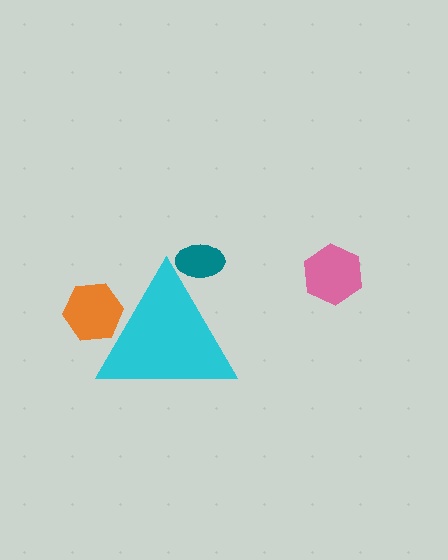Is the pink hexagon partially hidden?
No, the pink hexagon is fully visible.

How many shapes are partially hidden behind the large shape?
2 shapes are partially hidden.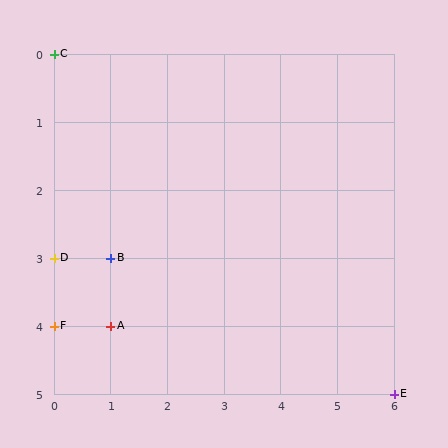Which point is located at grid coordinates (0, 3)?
Point D is at (0, 3).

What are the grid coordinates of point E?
Point E is at grid coordinates (6, 5).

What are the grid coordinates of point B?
Point B is at grid coordinates (1, 3).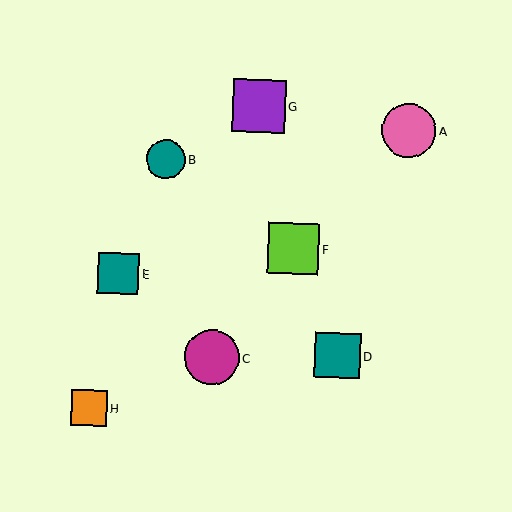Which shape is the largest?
The magenta circle (labeled C) is the largest.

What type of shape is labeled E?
Shape E is a teal square.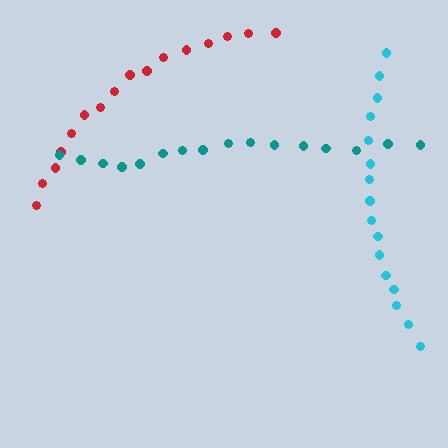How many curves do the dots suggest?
There are 3 distinct paths.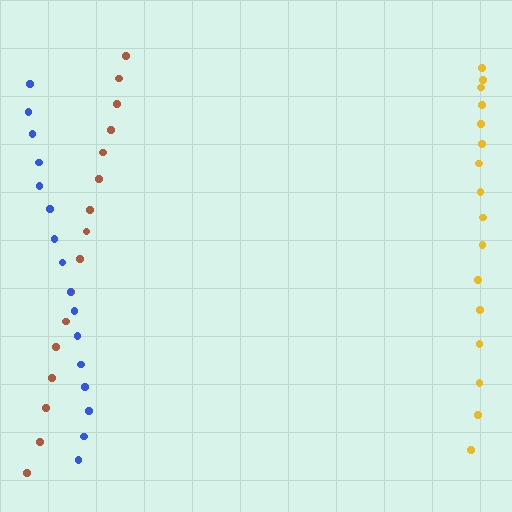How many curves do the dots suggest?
There are 3 distinct paths.